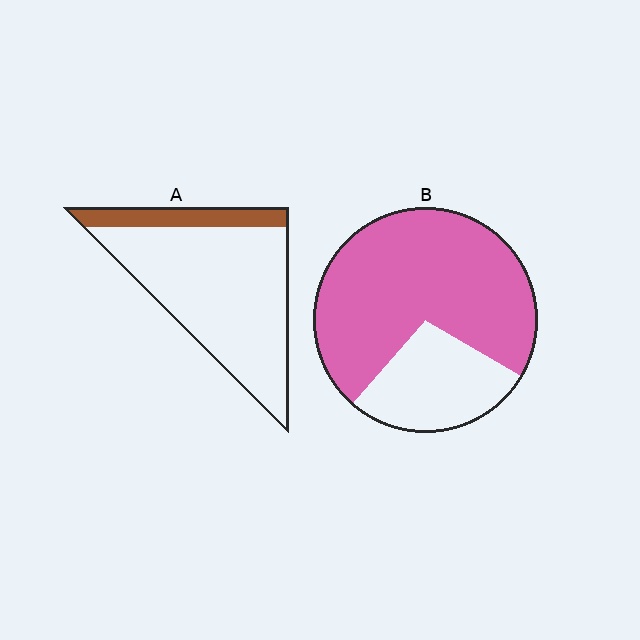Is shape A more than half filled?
No.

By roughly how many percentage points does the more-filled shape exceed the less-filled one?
By roughly 55 percentage points (B over A).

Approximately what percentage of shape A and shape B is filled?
A is approximately 15% and B is approximately 70%.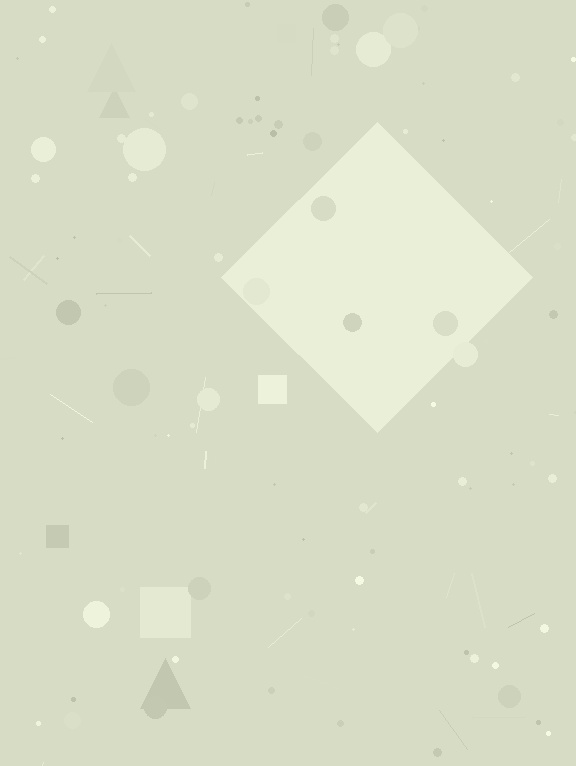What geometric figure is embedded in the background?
A diamond is embedded in the background.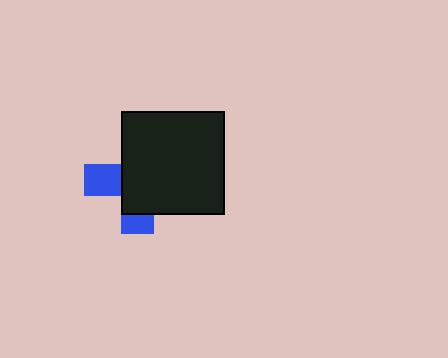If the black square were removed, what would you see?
You would see the complete blue cross.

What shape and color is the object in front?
The object in front is a black square.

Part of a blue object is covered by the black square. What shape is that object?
It is a cross.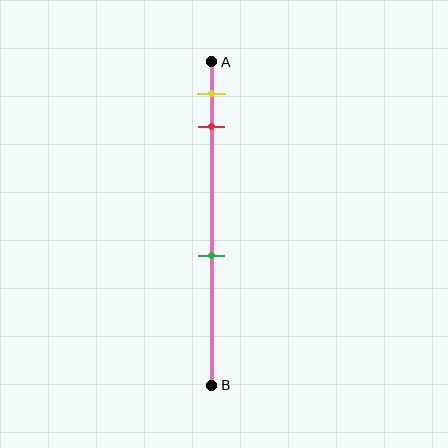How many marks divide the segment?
There are 3 marks dividing the segment.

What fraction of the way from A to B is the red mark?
The red mark is approximately 20% (0.2) of the way from A to B.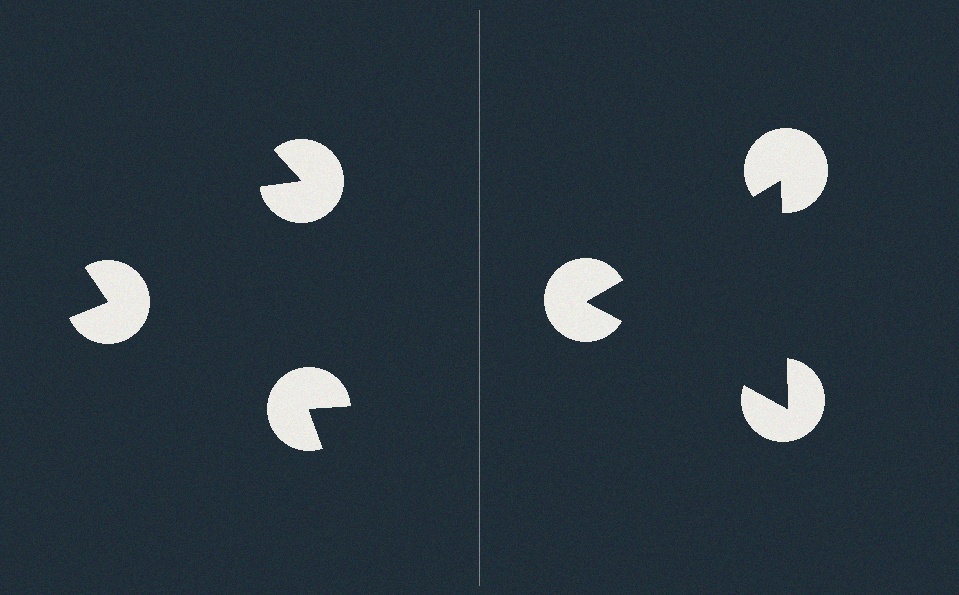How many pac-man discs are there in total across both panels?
6 — 3 on each side.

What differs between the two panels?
The pac-man discs are positioned identically on both sides; only the wedge orientations differ. On the right they align to a triangle; on the left they are misaligned.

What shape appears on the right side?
An illusory triangle.